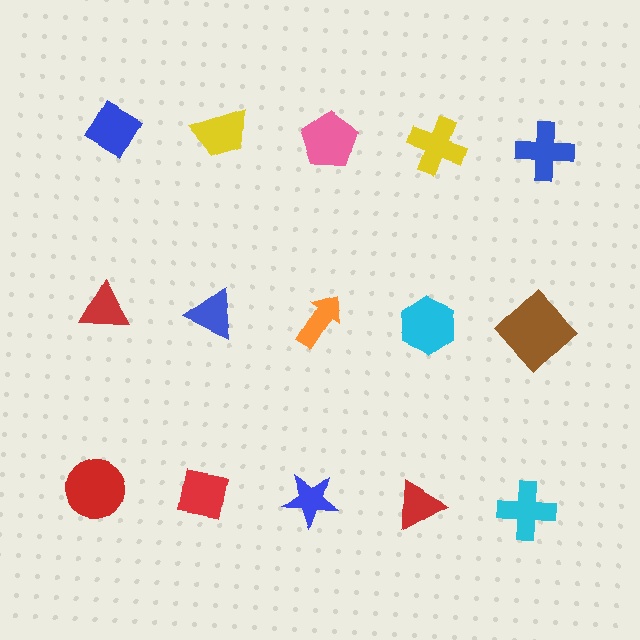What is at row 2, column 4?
A cyan hexagon.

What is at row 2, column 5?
A brown diamond.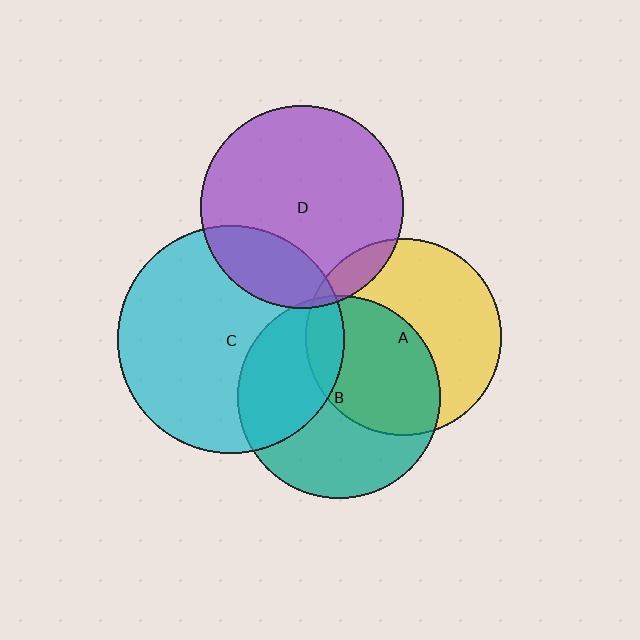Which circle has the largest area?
Circle C (cyan).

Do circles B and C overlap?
Yes.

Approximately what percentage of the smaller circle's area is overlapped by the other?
Approximately 35%.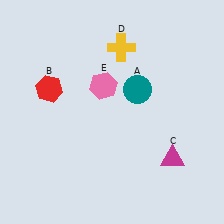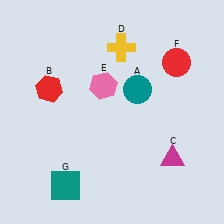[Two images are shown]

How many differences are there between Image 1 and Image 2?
There are 2 differences between the two images.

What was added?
A red circle (F), a teal square (G) were added in Image 2.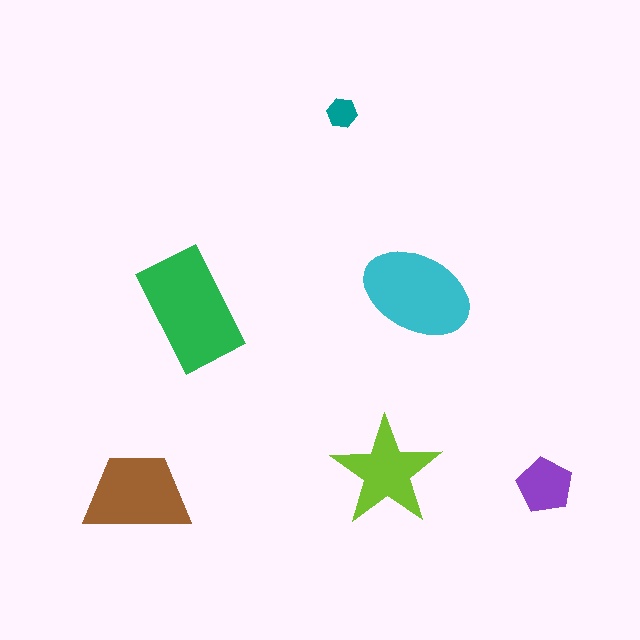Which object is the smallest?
The teal hexagon.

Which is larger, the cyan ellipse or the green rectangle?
The green rectangle.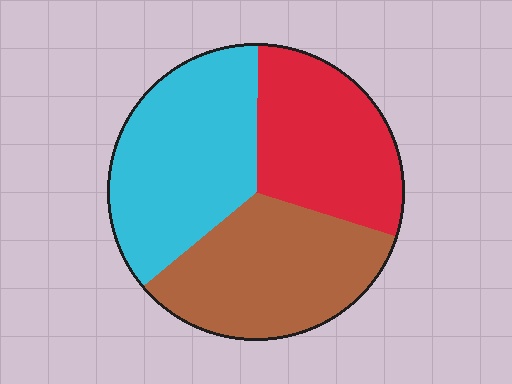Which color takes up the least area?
Red, at roughly 30%.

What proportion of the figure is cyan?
Cyan takes up about three eighths (3/8) of the figure.